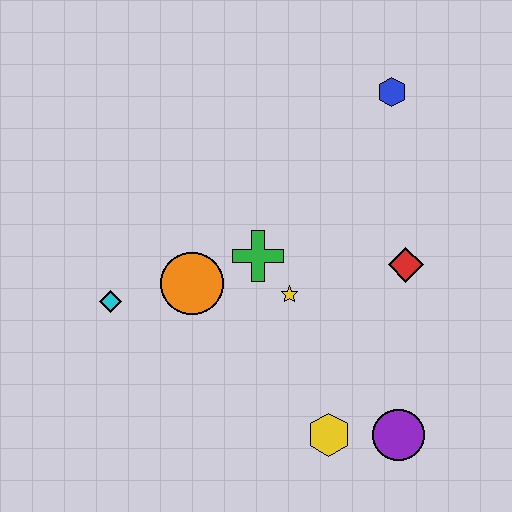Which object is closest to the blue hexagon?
The red diamond is closest to the blue hexagon.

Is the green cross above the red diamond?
Yes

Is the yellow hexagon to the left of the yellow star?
No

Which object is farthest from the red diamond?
The cyan diamond is farthest from the red diamond.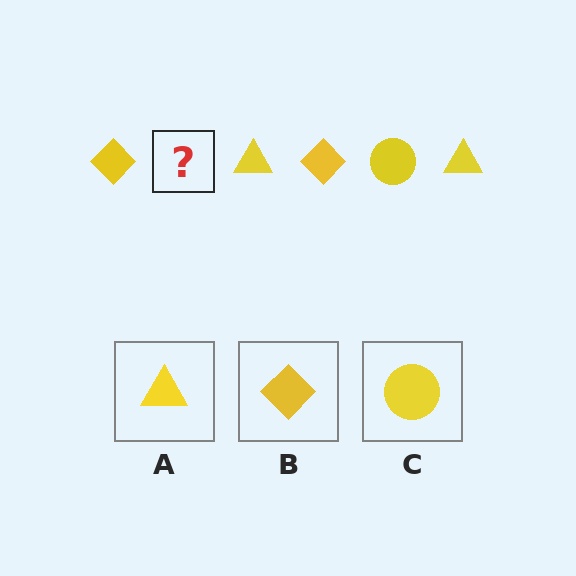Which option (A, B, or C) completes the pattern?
C.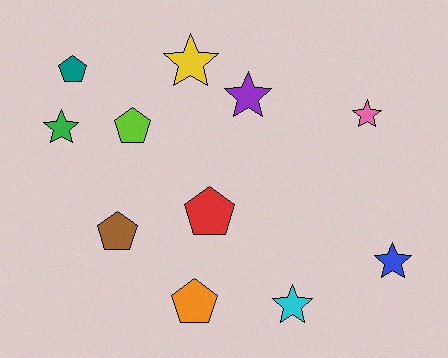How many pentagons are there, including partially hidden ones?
There are 5 pentagons.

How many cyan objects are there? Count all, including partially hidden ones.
There is 1 cyan object.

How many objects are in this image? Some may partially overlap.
There are 11 objects.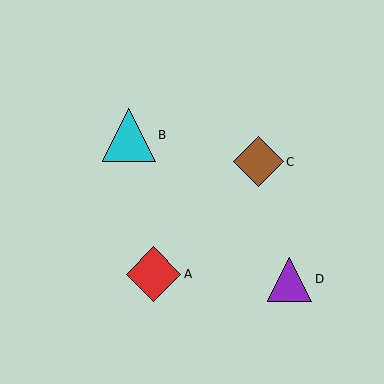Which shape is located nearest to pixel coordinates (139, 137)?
The cyan triangle (labeled B) at (129, 135) is nearest to that location.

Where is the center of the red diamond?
The center of the red diamond is at (154, 274).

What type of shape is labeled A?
Shape A is a red diamond.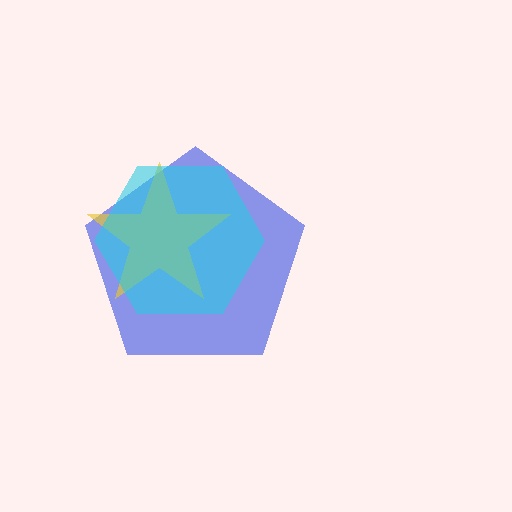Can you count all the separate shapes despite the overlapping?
Yes, there are 3 separate shapes.